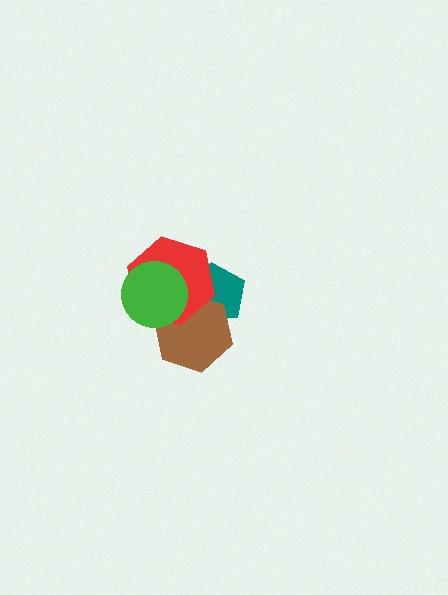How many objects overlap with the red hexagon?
3 objects overlap with the red hexagon.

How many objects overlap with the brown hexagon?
3 objects overlap with the brown hexagon.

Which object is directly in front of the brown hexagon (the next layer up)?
The red hexagon is directly in front of the brown hexagon.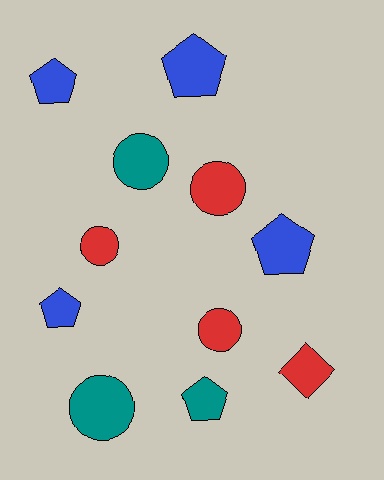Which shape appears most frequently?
Pentagon, with 5 objects.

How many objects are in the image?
There are 11 objects.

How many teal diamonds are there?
There are no teal diamonds.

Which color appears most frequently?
Blue, with 4 objects.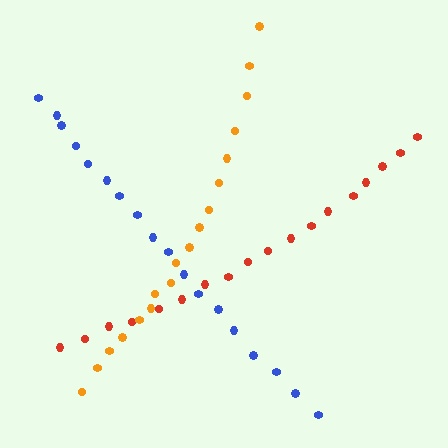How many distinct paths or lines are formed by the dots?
There are 3 distinct paths.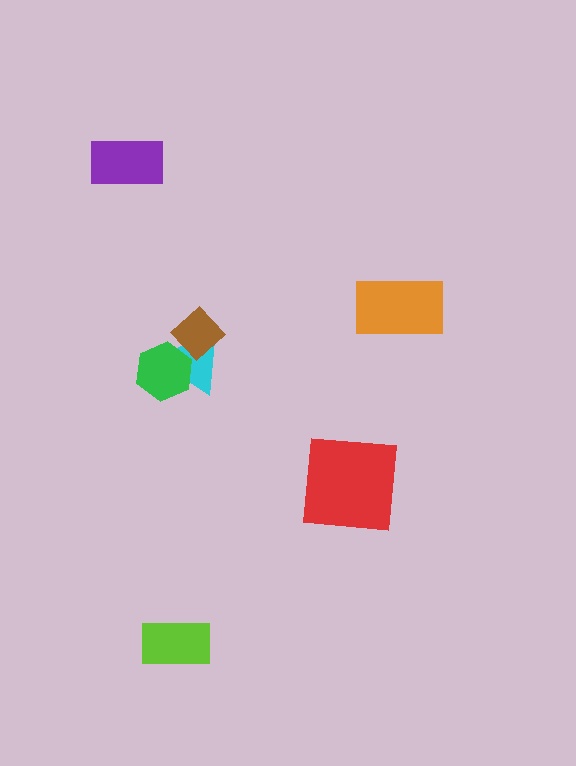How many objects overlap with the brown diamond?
2 objects overlap with the brown diamond.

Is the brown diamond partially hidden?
Yes, it is partially covered by another shape.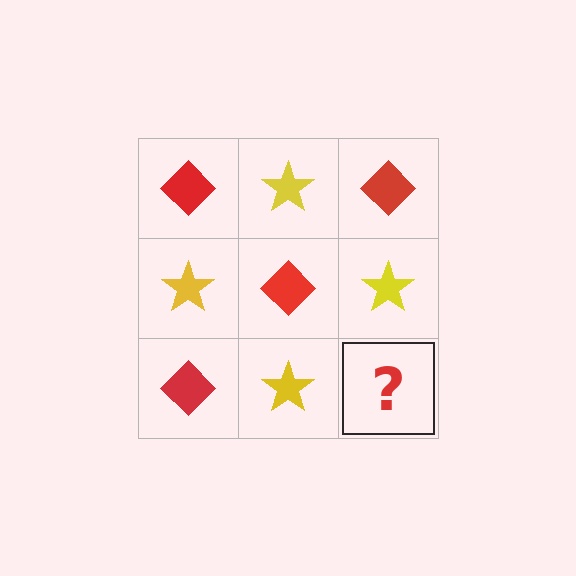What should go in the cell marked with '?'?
The missing cell should contain a red diamond.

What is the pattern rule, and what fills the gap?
The rule is that it alternates red diamond and yellow star in a checkerboard pattern. The gap should be filled with a red diamond.